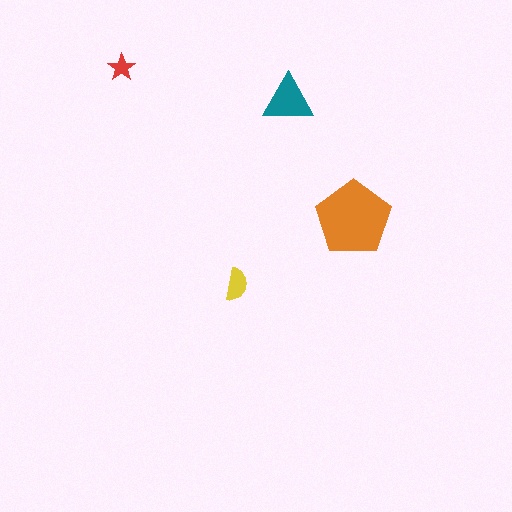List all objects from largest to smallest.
The orange pentagon, the teal triangle, the yellow semicircle, the red star.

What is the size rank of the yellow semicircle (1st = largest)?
3rd.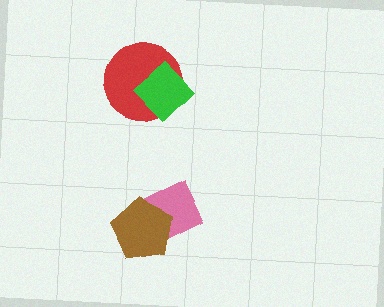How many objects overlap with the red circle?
1 object overlaps with the red circle.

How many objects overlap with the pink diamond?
1 object overlaps with the pink diamond.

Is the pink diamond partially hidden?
Yes, it is partially covered by another shape.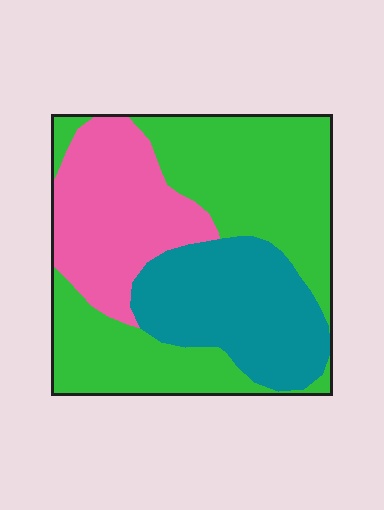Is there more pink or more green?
Green.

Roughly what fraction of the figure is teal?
Teal takes up about one quarter (1/4) of the figure.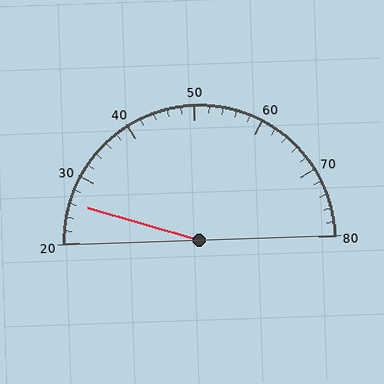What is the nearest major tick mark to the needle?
The nearest major tick mark is 30.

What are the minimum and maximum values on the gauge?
The gauge ranges from 20 to 80.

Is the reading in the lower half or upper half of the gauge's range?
The reading is in the lower half of the range (20 to 80).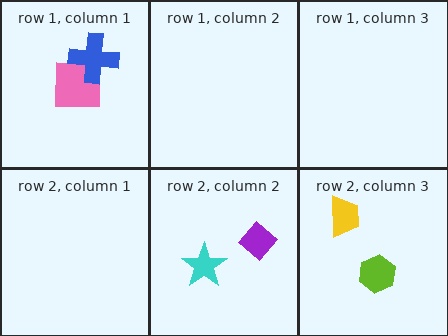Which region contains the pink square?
The row 1, column 1 region.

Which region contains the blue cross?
The row 1, column 1 region.